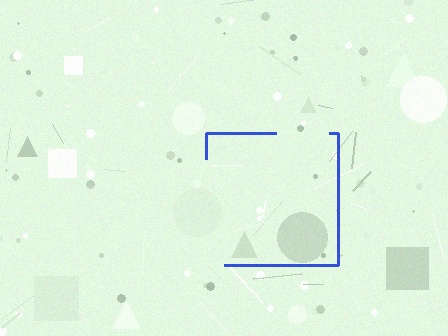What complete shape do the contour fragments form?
The contour fragments form a square.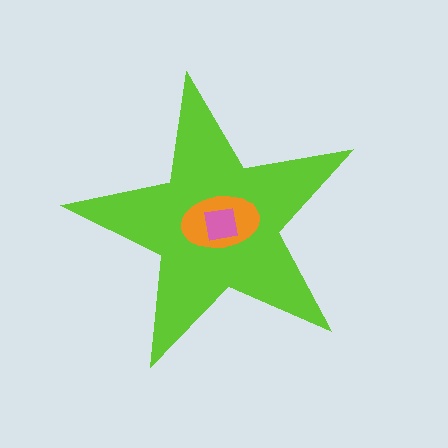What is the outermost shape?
The lime star.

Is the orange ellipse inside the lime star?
Yes.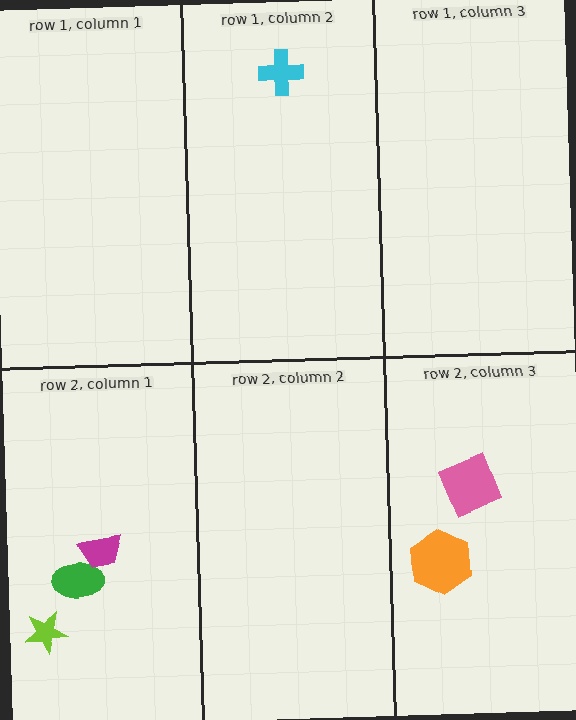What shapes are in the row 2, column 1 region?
The green ellipse, the lime star, the magenta trapezoid.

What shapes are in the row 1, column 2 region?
The cyan cross.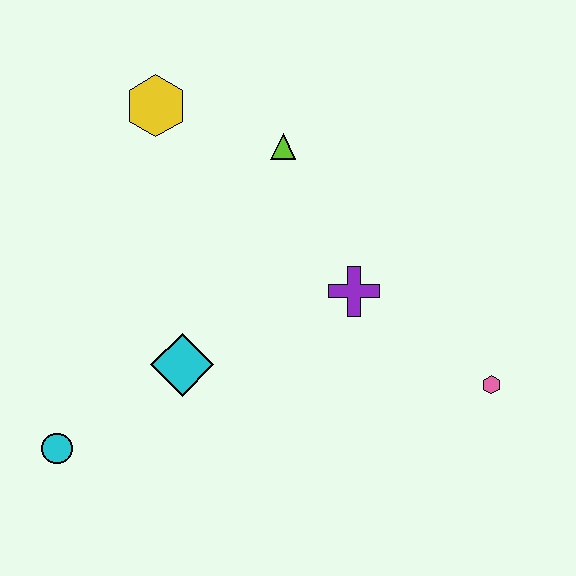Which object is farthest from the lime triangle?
The cyan circle is farthest from the lime triangle.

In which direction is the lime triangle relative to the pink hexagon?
The lime triangle is above the pink hexagon.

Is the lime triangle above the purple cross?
Yes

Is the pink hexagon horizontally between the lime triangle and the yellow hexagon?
No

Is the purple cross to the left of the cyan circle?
No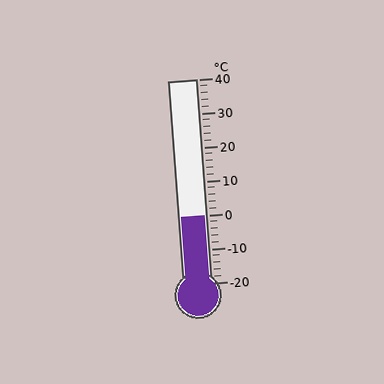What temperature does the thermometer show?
The thermometer shows approximately 0°C.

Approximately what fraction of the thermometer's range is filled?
The thermometer is filled to approximately 35% of its range.